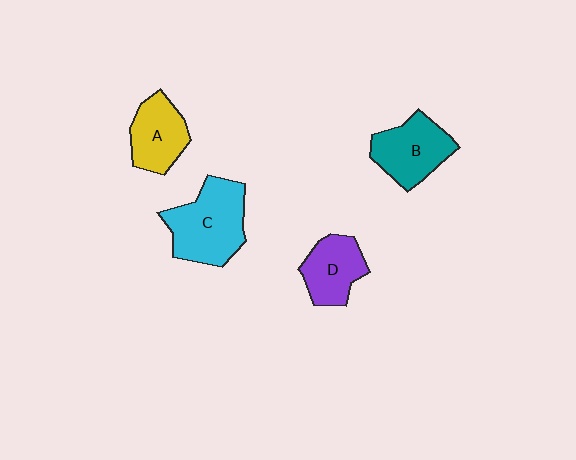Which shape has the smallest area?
Shape D (purple).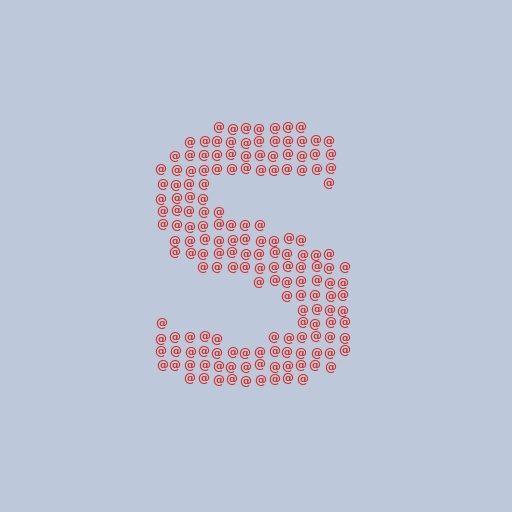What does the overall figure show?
The overall figure shows the letter S.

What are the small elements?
The small elements are at signs.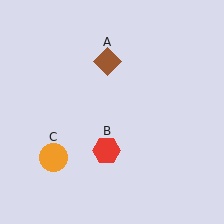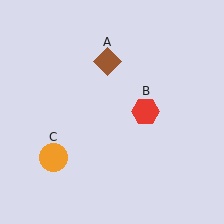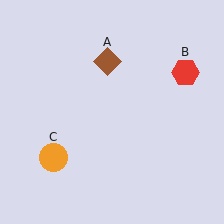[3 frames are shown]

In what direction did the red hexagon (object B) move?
The red hexagon (object B) moved up and to the right.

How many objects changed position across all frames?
1 object changed position: red hexagon (object B).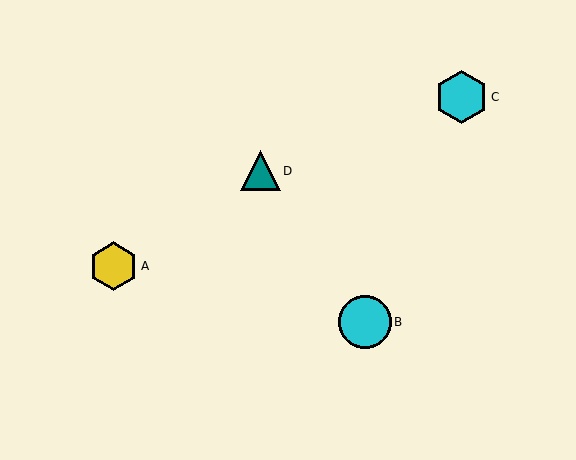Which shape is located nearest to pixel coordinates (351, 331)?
The cyan circle (labeled B) at (365, 322) is nearest to that location.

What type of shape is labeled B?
Shape B is a cyan circle.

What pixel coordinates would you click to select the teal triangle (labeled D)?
Click at (260, 171) to select the teal triangle D.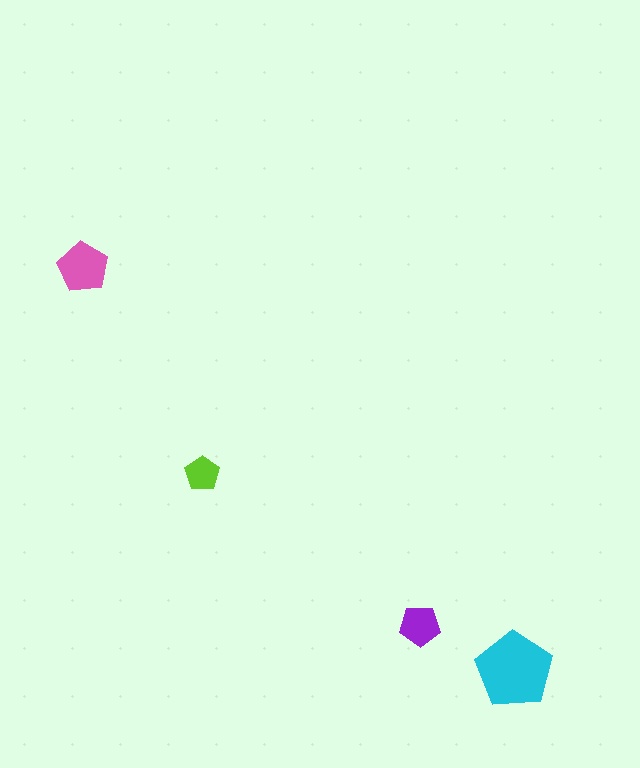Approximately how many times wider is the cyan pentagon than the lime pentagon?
About 2 times wider.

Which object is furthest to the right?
The cyan pentagon is rightmost.